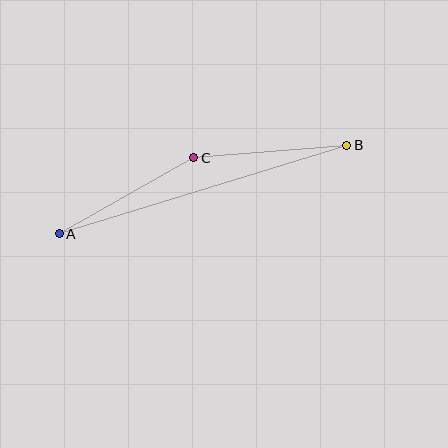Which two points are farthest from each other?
Points A and B are farthest from each other.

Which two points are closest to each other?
Points B and C are closest to each other.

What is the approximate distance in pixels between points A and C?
The distance between A and C is approximately 154 pixels.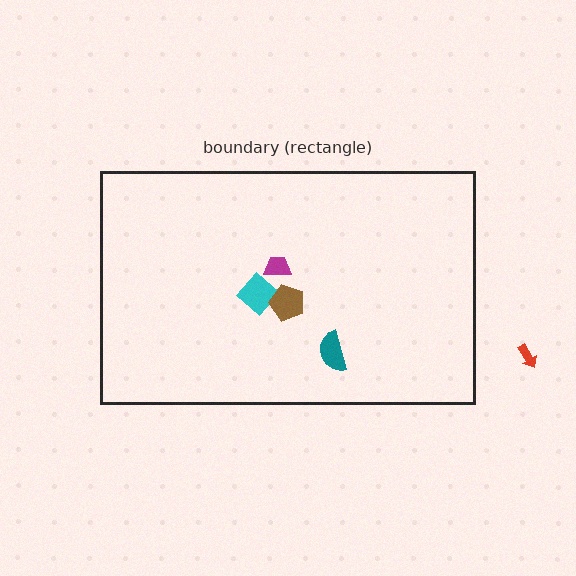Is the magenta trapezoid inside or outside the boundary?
Inside.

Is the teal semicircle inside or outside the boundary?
Inside.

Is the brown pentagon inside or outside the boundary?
Inside.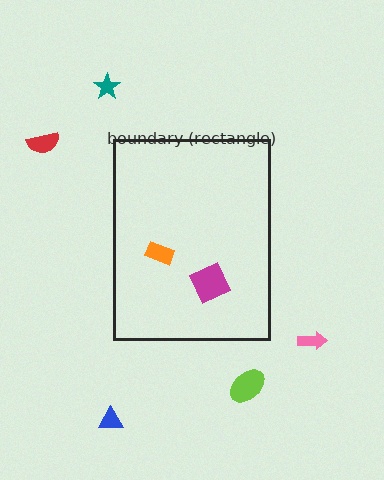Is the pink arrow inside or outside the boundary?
Outside.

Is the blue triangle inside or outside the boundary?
Outside.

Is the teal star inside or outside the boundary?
Outside.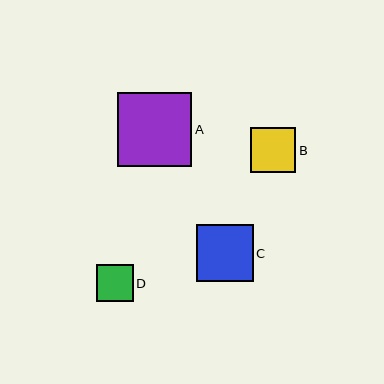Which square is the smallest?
Square D is the smallest with a size of approximately 36 pixels.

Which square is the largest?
Square A is the largest with a size of approximately 74 pixels.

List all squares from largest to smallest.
From largest to smallest: A, C, B, D.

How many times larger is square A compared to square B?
Square A is approximately 1.6 times the size of square B.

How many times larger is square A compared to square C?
Square A is approximately 1.3 times the size of square C.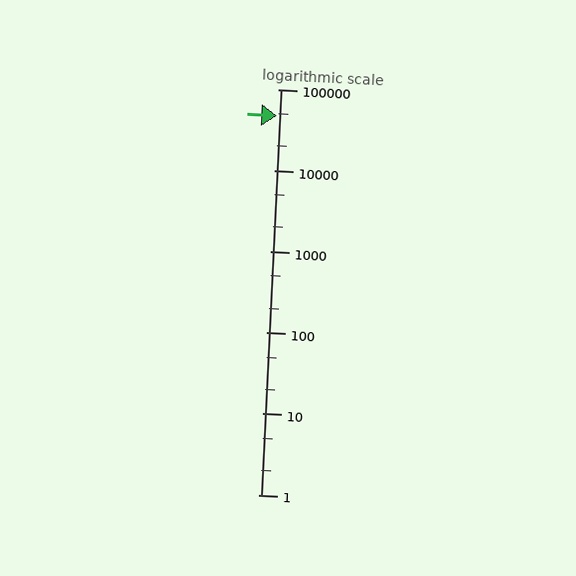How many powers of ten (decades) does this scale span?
The scale spans 5 decades, from 1 to 100000.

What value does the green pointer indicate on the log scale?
The pointer indicates approximately 47000.